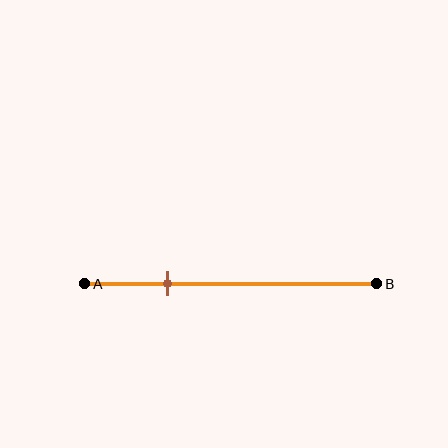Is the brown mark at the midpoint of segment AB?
No, the mark is at about 30% from A, not at the 50% midpoint.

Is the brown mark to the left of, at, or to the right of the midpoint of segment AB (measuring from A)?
The brown mark is to the left of the midpoint of segment AB.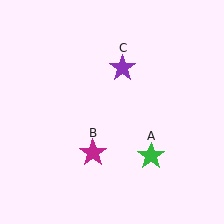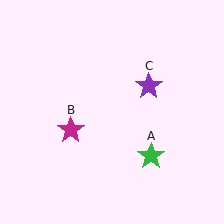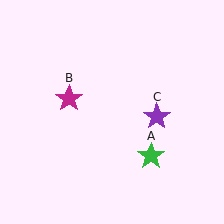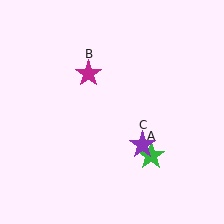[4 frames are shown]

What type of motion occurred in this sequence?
The magenta star (object B), purple star (object C) rotated clockwise around the center of the scene.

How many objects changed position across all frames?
2 objects changed position: magenta star (object B), purple star (object C).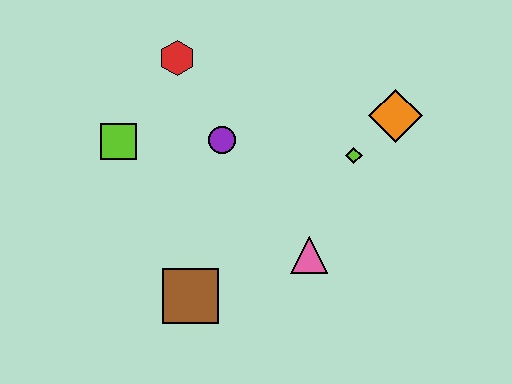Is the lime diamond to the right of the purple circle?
Yes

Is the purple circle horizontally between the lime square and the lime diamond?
Yes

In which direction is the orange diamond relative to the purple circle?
The orange diamond is to the right of the purple circle.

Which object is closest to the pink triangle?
The lime diamond is closest to the pink triangle.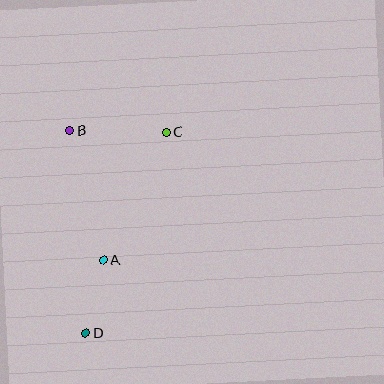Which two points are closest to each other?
Points A and D are closest to each other.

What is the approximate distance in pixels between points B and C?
The distance between B and C is approximately 97 pixels.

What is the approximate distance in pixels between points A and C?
The distance between A and C is approximately 143 pixels.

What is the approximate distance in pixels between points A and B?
The distance between A and B is approximately 134 pixels.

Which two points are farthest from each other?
Points C and D are farthest from each other.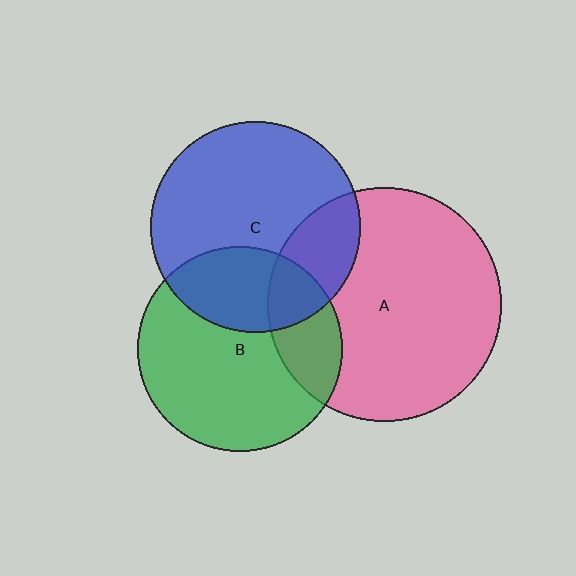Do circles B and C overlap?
Yes.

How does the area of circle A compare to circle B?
Approximately 1.3 times.